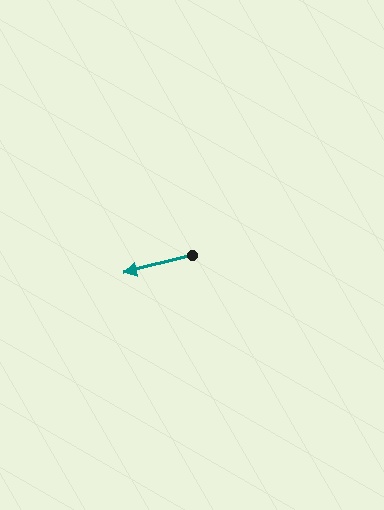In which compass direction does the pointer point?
West.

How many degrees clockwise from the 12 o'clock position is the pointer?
Approximately 256 degrees.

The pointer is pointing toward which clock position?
Roughly 9 o'clock.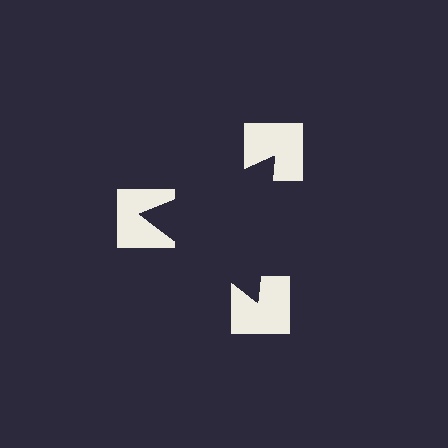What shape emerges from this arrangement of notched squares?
An illusory triangle — its edges are inferred from the aligned wedge cuts in the notched squares, not physically drawn.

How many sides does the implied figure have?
3 sides.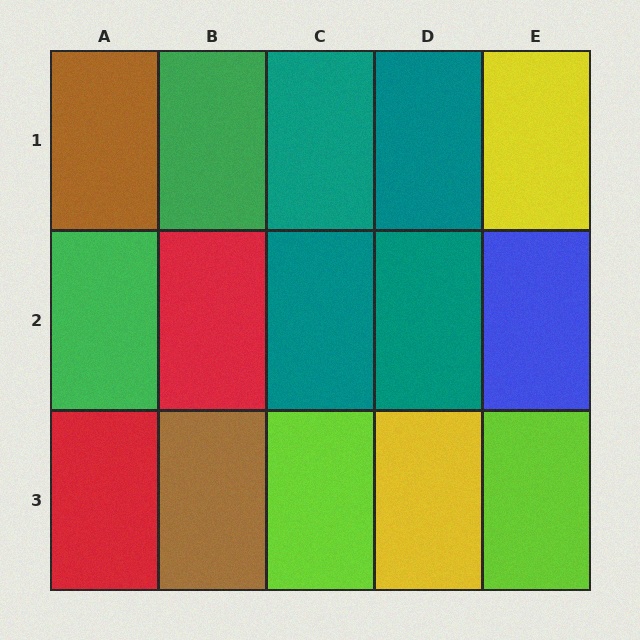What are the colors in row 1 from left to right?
Brown, green, teal, teal, yellow.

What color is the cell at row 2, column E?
Blue.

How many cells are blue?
1 cell is blue.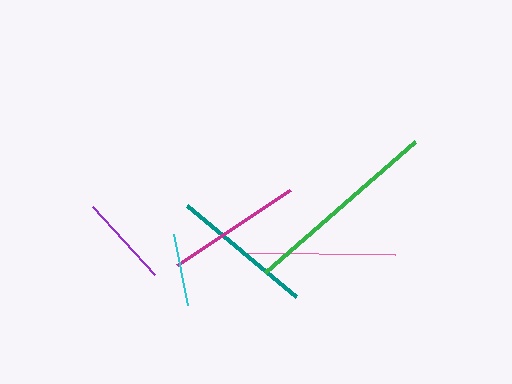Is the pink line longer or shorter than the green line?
The green line is longer than the pink line.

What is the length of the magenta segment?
The magenta segment is approximately 135 pixels long.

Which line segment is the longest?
The green line is the longest at approximately 199 pixels.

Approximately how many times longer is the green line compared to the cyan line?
The green line is approximately 2.8 times the length of the cyan line.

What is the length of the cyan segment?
The cyan segment is approximately 72 pixels long.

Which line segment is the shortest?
The cyan line is the shortest at approximately 72 pixels.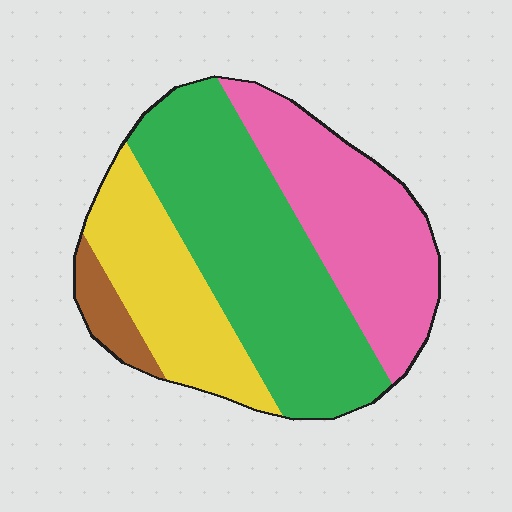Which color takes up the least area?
Brown, at roughly 5%.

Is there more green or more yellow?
Green.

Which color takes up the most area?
Green, at roughly 45%.